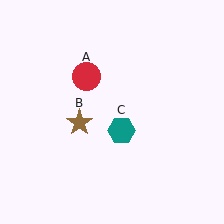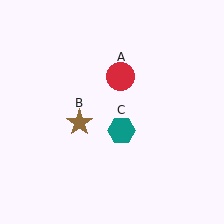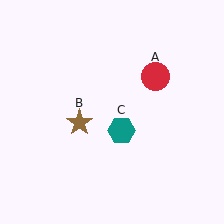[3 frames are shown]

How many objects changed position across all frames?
1 object changed position: red circle (object A).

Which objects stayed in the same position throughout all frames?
Brown star (object B) and teal hexagon (object C) remained stationary.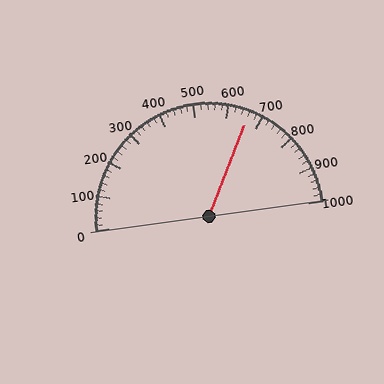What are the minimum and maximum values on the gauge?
The gauge ranges from 0 to 1000.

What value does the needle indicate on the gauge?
The needle indicates approximately 660.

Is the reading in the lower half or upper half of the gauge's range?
The reading is in the upper half of the range (0 to 1000).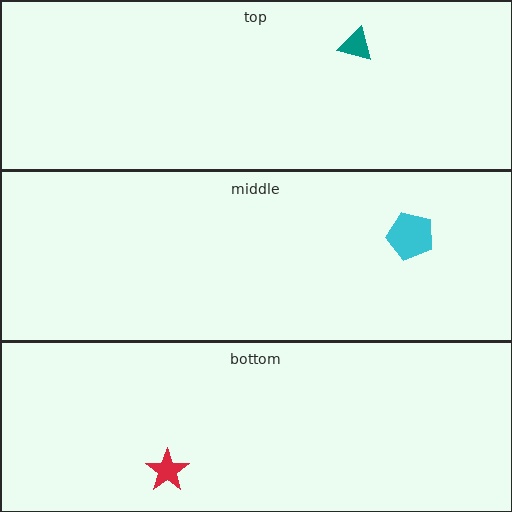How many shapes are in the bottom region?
1.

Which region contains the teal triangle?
The top region.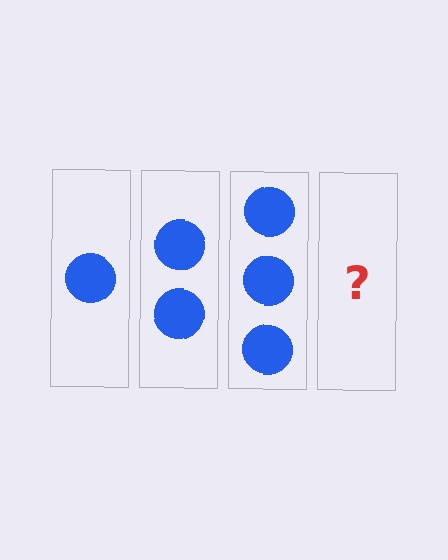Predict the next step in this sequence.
The next step is 4 circles.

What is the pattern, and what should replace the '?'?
The pattern is that each step adds one more circle. The '?' should be 4 circles.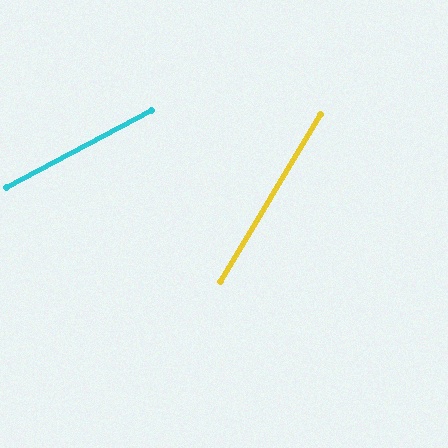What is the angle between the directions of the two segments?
Approximately 31 degrees.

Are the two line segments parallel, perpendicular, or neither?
Neither parallel nor perpendicular — they differ by about 31°.